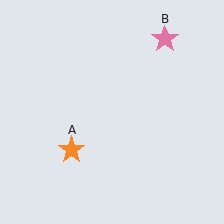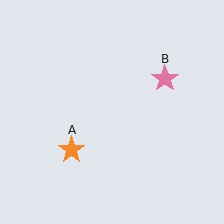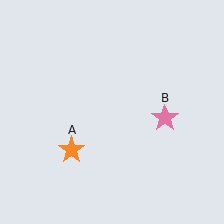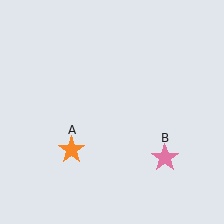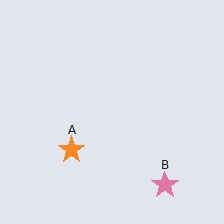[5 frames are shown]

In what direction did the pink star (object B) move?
The pink star (object B) moved down.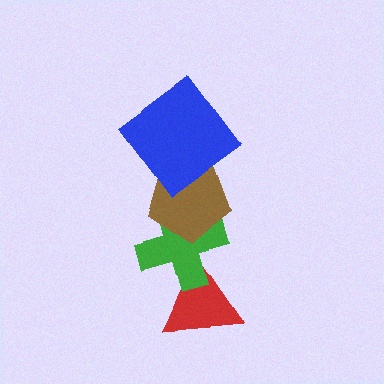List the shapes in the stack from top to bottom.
From top to bottom: the blue diamond, the brown pentagon, the green cross, the red triangle.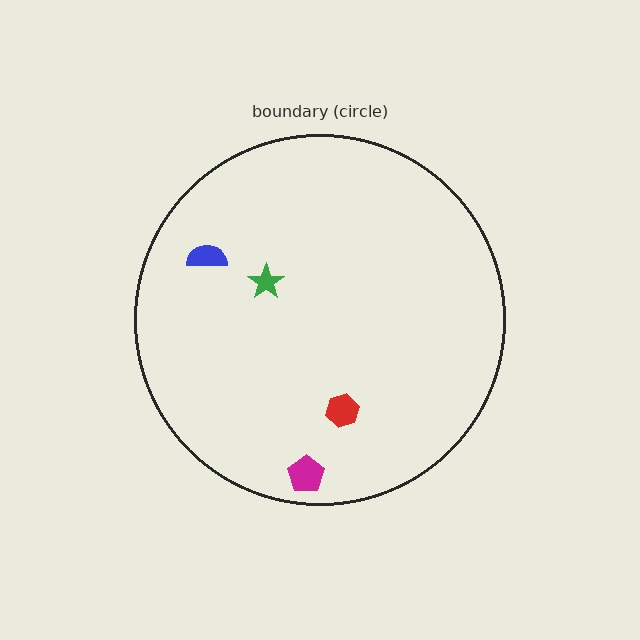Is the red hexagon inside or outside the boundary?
Inside.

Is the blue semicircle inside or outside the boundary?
Inside.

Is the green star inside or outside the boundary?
Inside.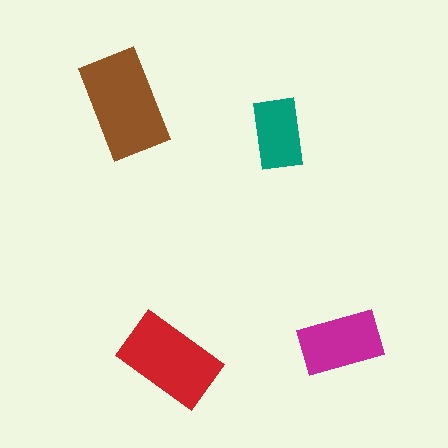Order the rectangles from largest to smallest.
the brown one, the red one, the magenta one, the teal one.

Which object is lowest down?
The red rectangle is bottommost.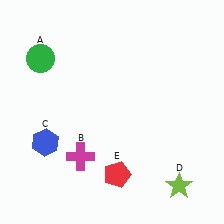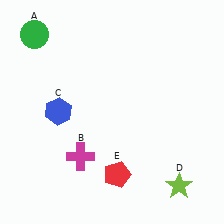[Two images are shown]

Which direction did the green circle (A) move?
The green circle (A) moved up.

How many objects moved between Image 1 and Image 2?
2 objects moved between the two images.